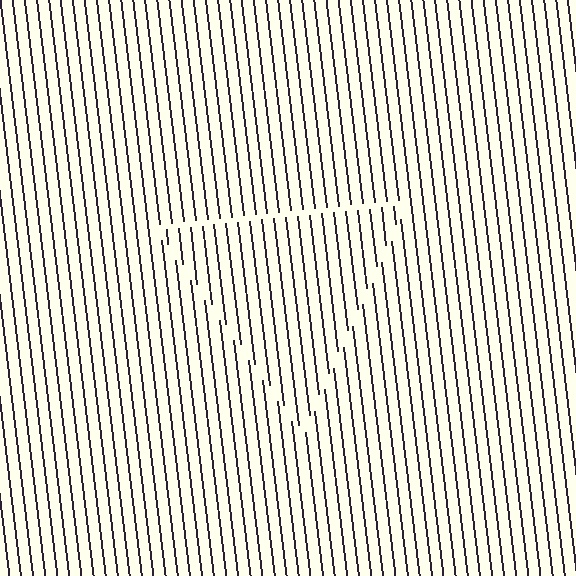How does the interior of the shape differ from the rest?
The interior of the shape contains the same grating, shifted by half a period — the contour is defined by the phase discontinuity where line-ends from the inner and outer gratings abut.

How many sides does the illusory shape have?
3 sides — the line-ends trace a triangle.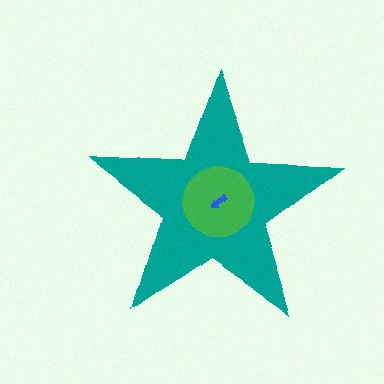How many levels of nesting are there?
3.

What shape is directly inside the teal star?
The green circle.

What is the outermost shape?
The teal star.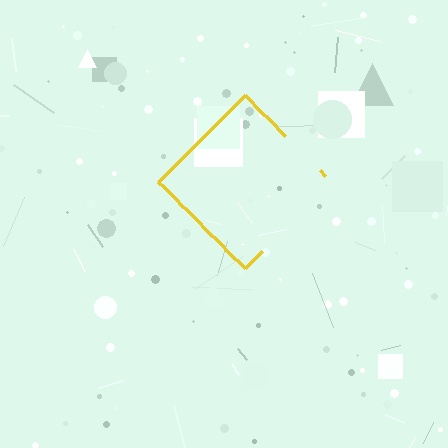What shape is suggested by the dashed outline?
The dashed outline suggests a diamond.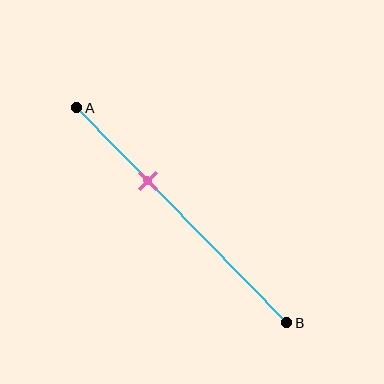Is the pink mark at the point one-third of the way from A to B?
Yes, the mark is approximately at the one-third point.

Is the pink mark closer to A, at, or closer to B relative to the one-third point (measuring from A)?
The pink mark is approximately at the one-third point of segment AB.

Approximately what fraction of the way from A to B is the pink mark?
The pink mark is approximately 35% of the way from A to B.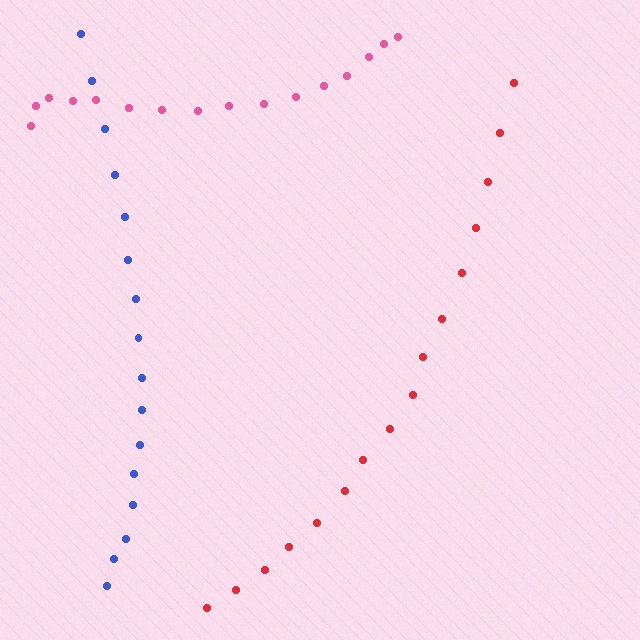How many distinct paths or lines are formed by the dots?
There are 3 distinct paths.